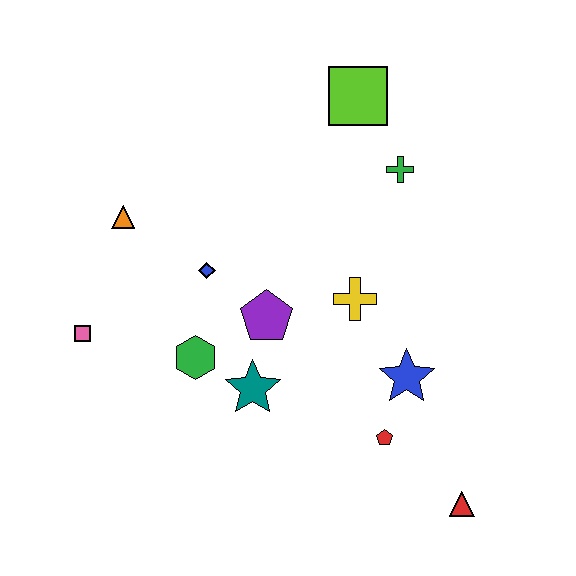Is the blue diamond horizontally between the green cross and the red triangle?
No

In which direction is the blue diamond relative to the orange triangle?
The blue diamond is to the right of the orange triangle.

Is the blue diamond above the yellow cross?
Yes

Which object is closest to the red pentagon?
The blue star is closest to the red pentagon.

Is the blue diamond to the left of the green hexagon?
No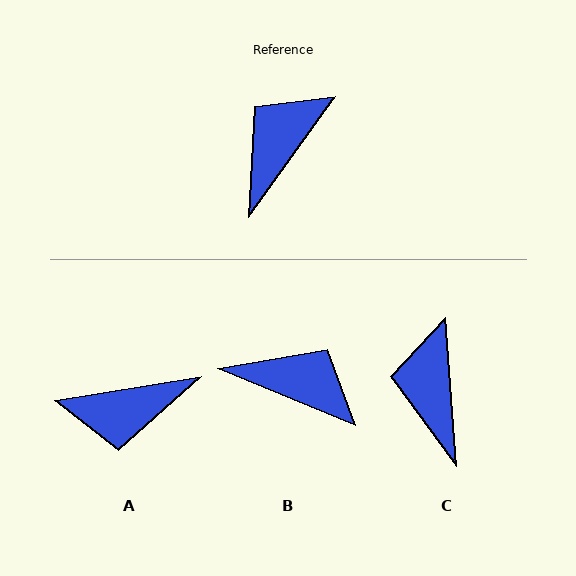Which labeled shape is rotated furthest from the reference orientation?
A, about 135 degrees away.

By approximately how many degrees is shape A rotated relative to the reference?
Approximately 135 degrees counter-clockwise.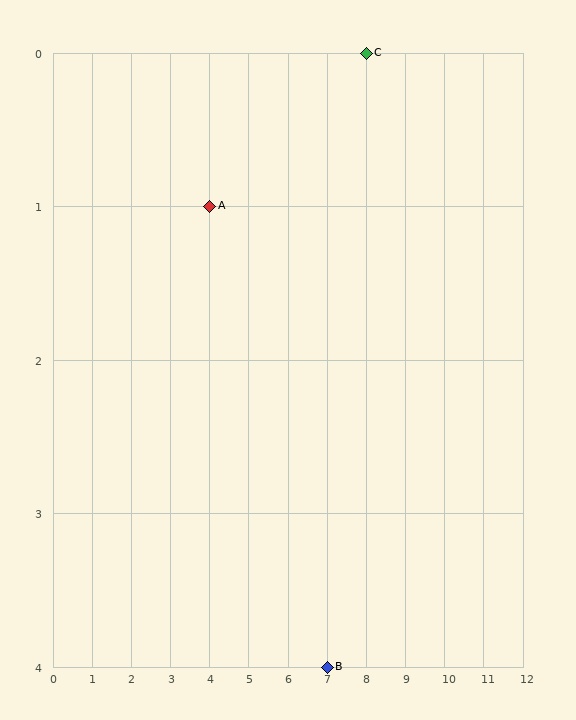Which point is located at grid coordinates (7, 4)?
Point B is at (7, 4).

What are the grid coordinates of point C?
Point C is at grid coordinates (8, 0).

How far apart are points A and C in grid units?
Points A and C are 4 columns and 1 row apart (about 4.1 grid units diagonally).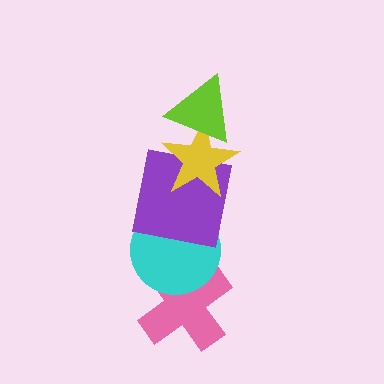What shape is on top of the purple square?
The yellow star is on top of the purple square.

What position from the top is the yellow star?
The yellow star is 2nd from the top.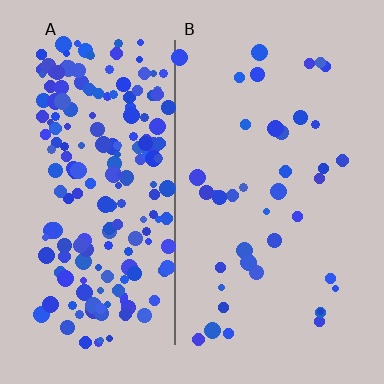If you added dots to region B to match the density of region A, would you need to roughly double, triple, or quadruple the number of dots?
Approximately quadruple.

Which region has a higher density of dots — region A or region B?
A (the left).